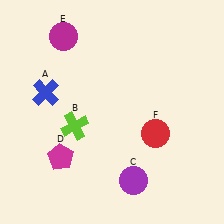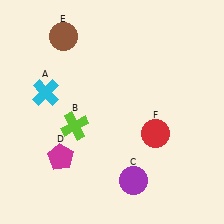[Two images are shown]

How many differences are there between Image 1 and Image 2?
There are 2 differences between the two images.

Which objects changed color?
A changed from blue to cyan. E changed from magenta to brown.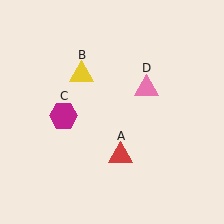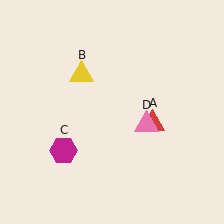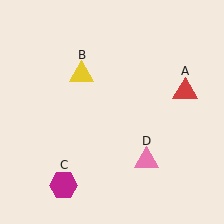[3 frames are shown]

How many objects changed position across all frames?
3 objects changed position: red triangle (object A), magenta hexagon (object C), pink triangle (object D).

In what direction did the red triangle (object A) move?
The red triangle (object A) moved up and to the right.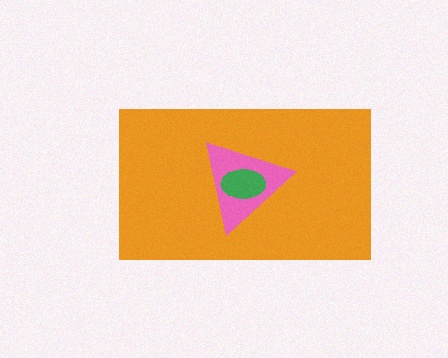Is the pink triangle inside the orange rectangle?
Yes.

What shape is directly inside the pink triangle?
The green ellipse.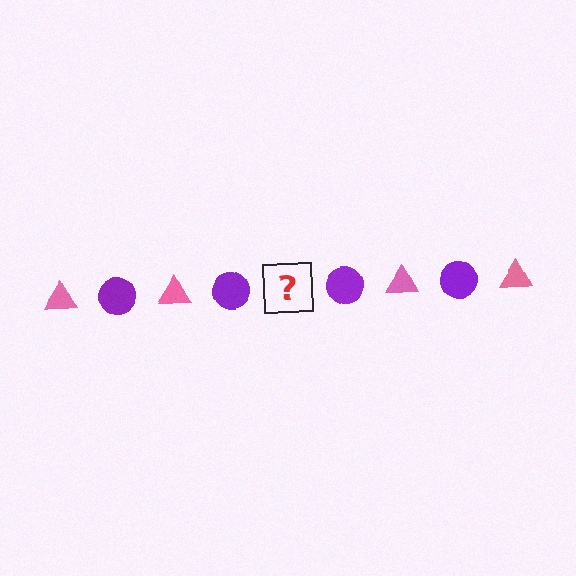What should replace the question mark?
The question mark should be replaced with a pink triangle.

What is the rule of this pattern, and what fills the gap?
The rule is that the pattern alternates between pink triangle and purple circle. The gap should be filled with a pink triangle.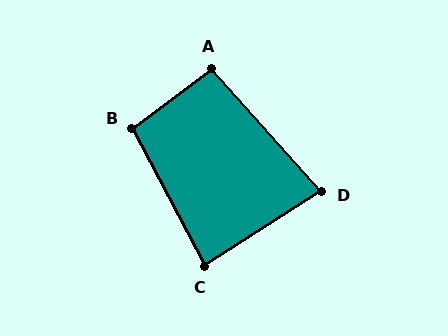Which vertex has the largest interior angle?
B, at approximately 99 degrees.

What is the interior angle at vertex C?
Approximately 85 degrees (approximately right).